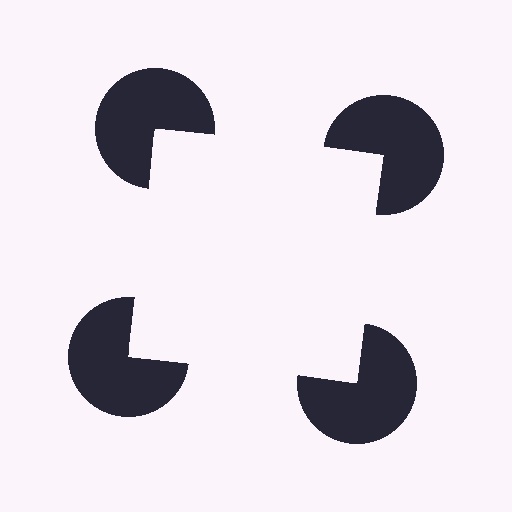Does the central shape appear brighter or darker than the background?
It typically appears slightly brighter than the background, even though no actual brightness change is drawn.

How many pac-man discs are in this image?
There are 4 — one at each vertex of the illusory square.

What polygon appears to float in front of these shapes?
An illusory square — its edges are inferred from the aligned wedge cuts in the pac-man discs, not physically drawn.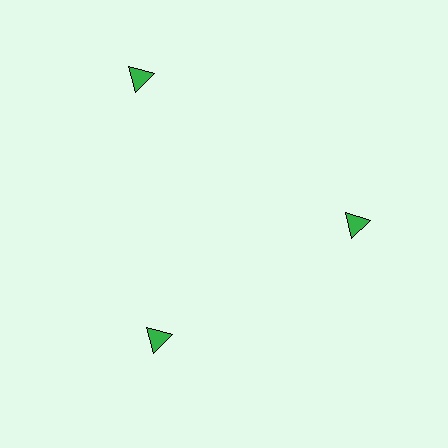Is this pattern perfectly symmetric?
No. The 3 green triangles are arranged in a ring, but one element near the 11 o'clock position is pushed outward from the center, breaking the 3-fold rotational symmetry.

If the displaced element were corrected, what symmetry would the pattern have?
It would have 3-fold rotational symmetry — the pattern would map onto itself every 120 degrees.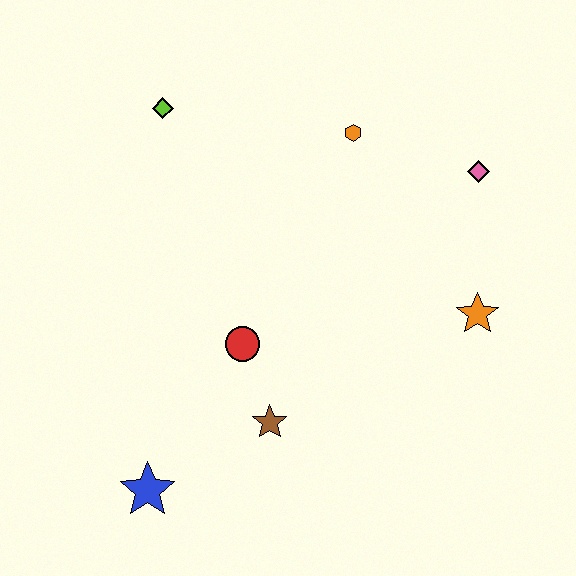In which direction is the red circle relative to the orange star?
The red circle is to the left of the orange star.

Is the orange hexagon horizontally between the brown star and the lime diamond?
No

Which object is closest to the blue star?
The brown star is closest to the blue star.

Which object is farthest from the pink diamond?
The blue star is farthest from the pink diamond.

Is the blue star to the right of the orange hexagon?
No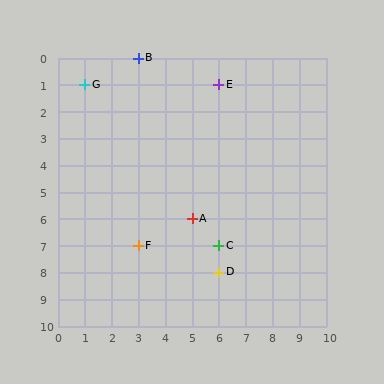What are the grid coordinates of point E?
Point E is at grid coordinates (6, 1).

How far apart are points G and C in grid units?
Points G and C are 5 columns and 6 rows apart (about 7.8 grid units diagonally).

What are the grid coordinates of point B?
Point B is at grid coordinates (3, 0).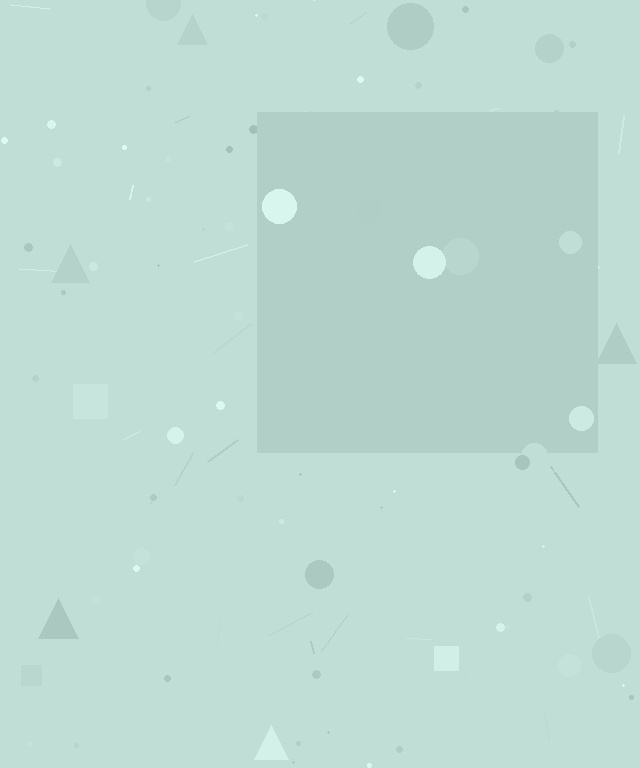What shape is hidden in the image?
A square is hidden in the image.